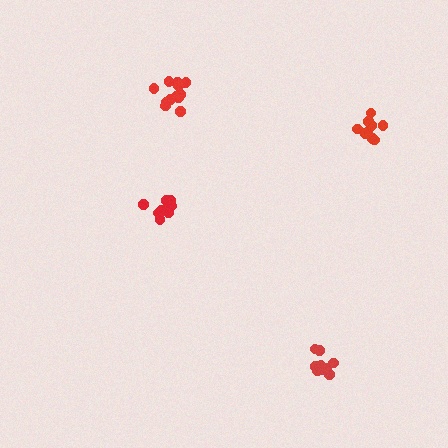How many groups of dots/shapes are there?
There are 4 groups.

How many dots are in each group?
Group 1: 10 dots, Group 2: 11 dots, Group 3: 9 dots, Group 4: 14 dots (44 total).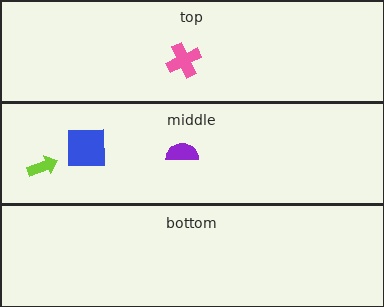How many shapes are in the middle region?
3.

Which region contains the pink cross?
The top region.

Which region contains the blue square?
The middle region.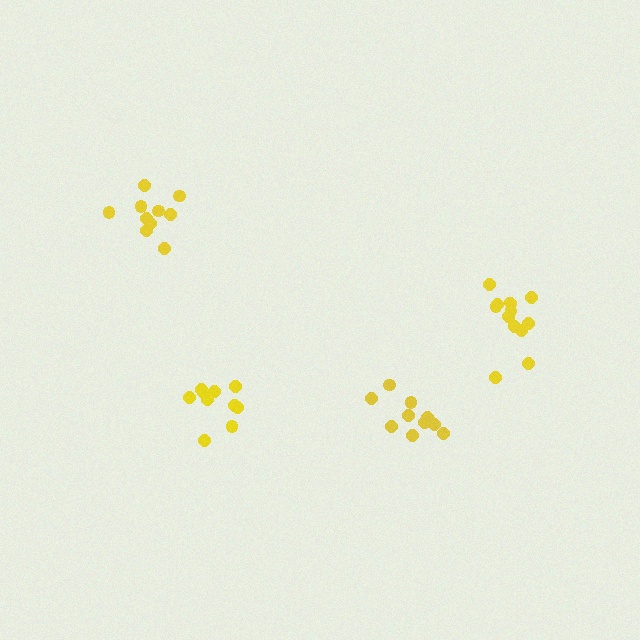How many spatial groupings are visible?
There are 4 spatial groupings.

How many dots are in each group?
Group 1: 12 dots, Group 2: 10 dots, Group 3: 11 dots, Group 4: 10 dots (43 total).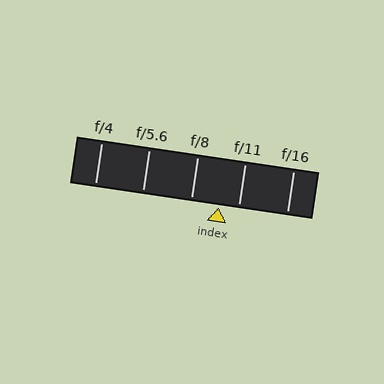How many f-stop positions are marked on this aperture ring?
There are 5 f-stop positions marked.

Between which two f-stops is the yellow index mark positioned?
The index mark is between f/8 and f/11.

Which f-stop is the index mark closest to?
The index mark is closest to f/11.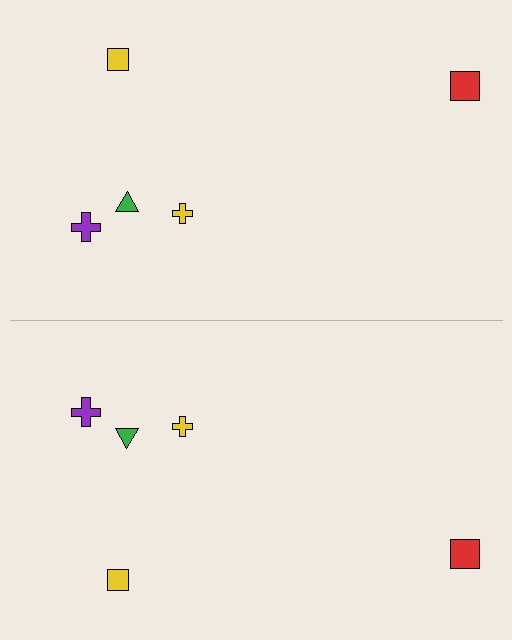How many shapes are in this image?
There are 10 shapes in this image.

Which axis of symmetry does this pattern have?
The pattern has a horizontal axis of symmetry running through the center of the image.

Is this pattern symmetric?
Yes, this pattern has bilateral (reflection) symmetry.